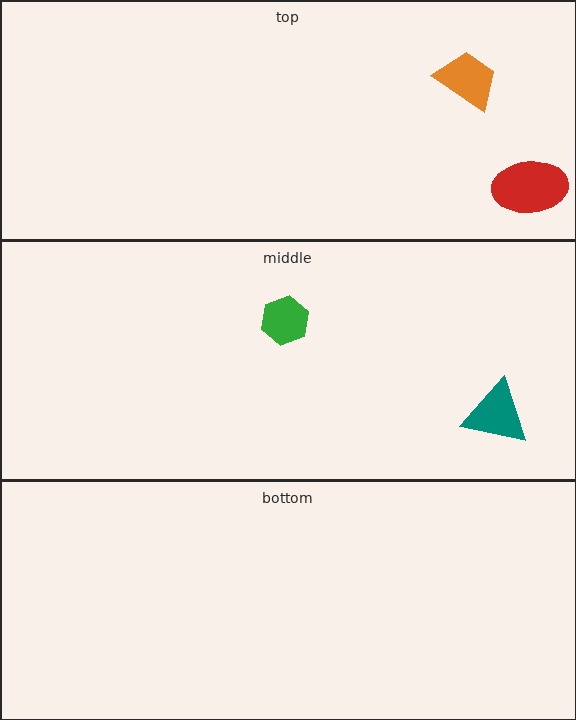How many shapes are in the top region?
2.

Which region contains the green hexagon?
The middle region.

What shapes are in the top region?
The orange trapezoid, the red ellipse.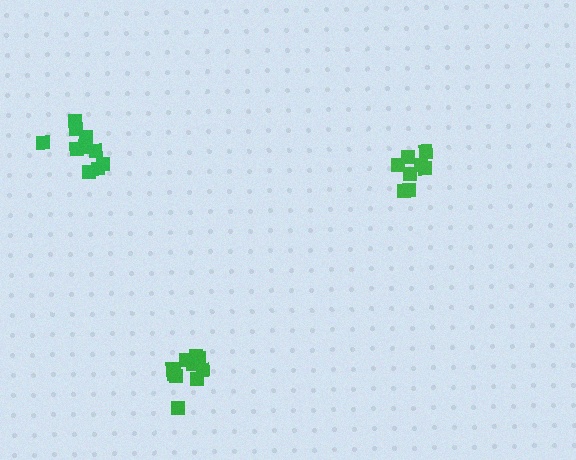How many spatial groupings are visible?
There are 3 spatial groupings.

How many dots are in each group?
Group 1: 10 dots, Group 2: 8 dots, Group 3: 11 dots (29 total).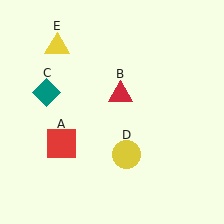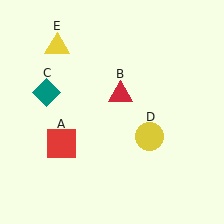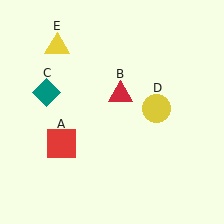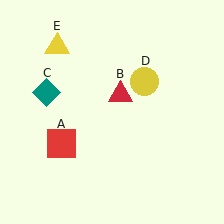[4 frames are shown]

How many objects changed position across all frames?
1 object changed position: yellow circle (object D).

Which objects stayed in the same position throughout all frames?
Red square (object A) and red triangle (object B) and teal diamond (object C) and yellow triangle (object E) remained stationary.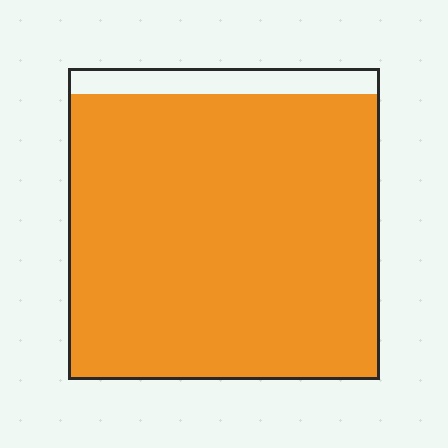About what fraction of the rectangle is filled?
About nine tenths (9/10).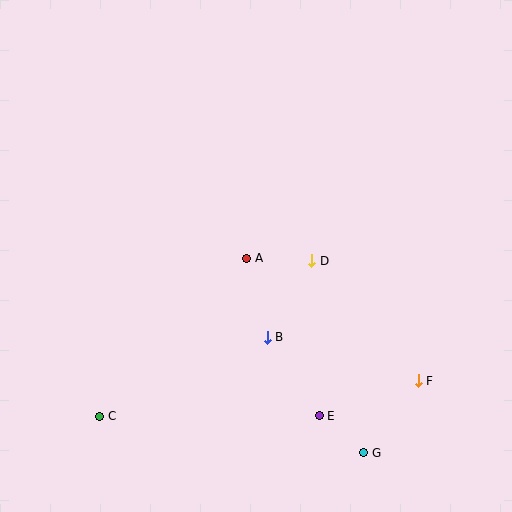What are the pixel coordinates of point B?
Point B is at (267, 337).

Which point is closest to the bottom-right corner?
Point G is closest to the bottom-right corner.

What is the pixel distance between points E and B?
The distance between E and B is 94 pixels.